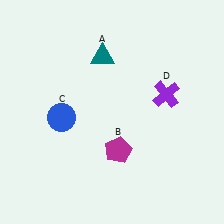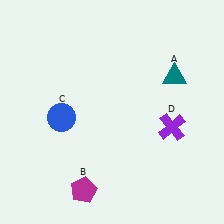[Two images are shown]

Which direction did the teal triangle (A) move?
The teal triangle (A) moved right.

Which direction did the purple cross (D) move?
The purple cross (D) moved down.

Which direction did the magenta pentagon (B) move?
The magenta pentagon (B) moved down.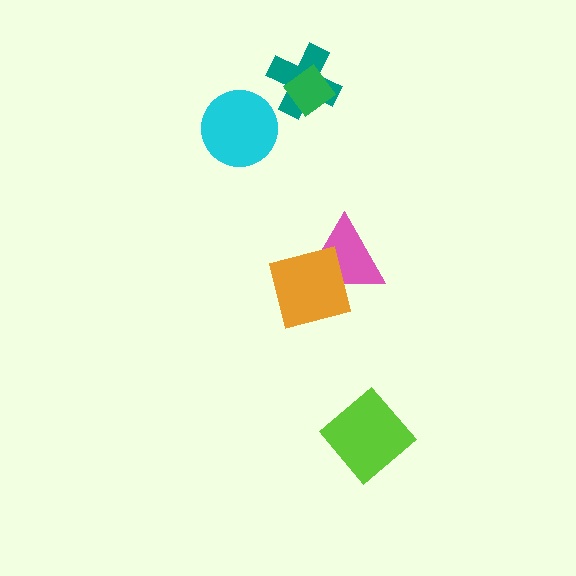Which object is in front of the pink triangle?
The orange square is in front of the pink triangle.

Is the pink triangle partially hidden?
Yes, it is partially covered by another shape.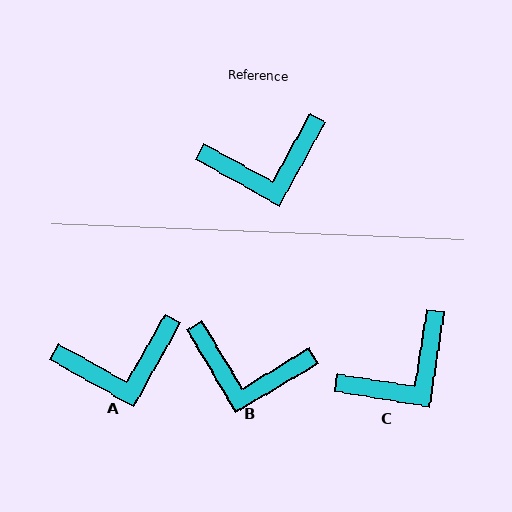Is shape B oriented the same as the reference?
No, it is off by about 30 degrees.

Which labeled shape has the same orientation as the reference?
A.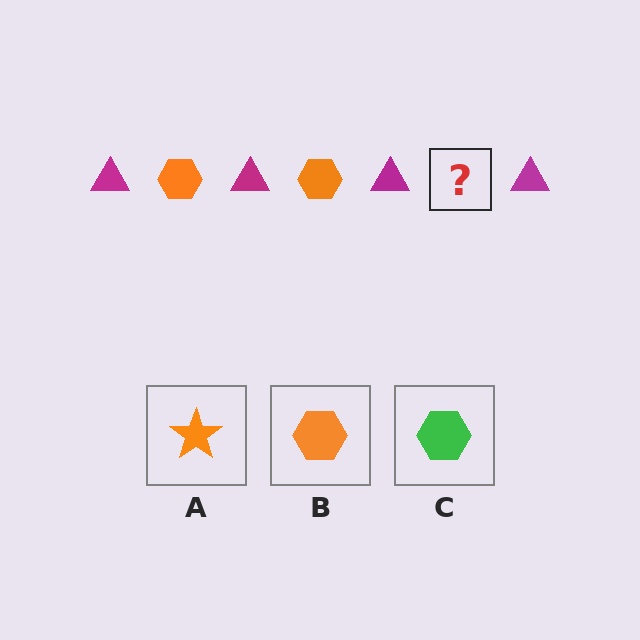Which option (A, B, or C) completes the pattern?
B.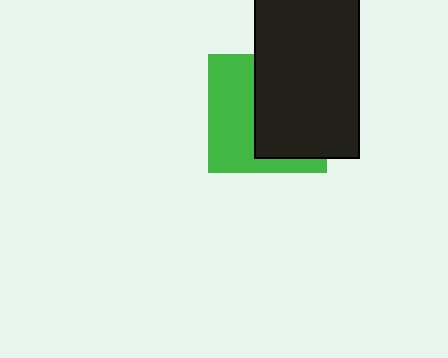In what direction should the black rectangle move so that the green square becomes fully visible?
The black rectangle should move right. That is the shortest direction to clear the overlap and leave the green square fully visible.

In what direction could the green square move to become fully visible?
The green square could move left. That would shift it out from behind the black rectangle entirely.